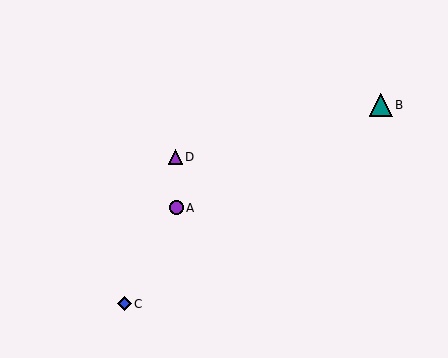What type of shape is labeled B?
Shape B is a teal triangle.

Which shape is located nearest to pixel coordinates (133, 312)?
The blue diamond (labeled C) at (124, 304) is nearest to that location.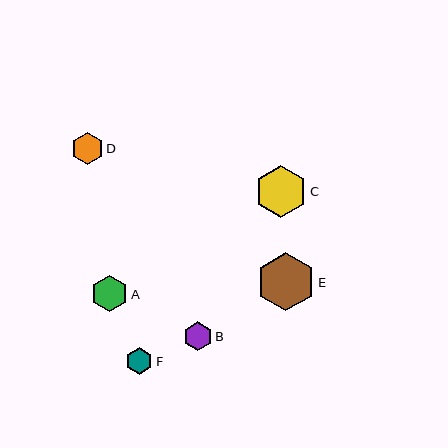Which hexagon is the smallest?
Hexagon F is the smallest with a size of approximately 27 pixels.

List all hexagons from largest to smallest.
From largest to smallest: E, C, A, D, B, F.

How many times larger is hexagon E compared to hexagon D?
Hexagon E is approximately 1.8 times the size of hexagon D.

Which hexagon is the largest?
Hexagon E is the largest with a size of approximately 58 pixels.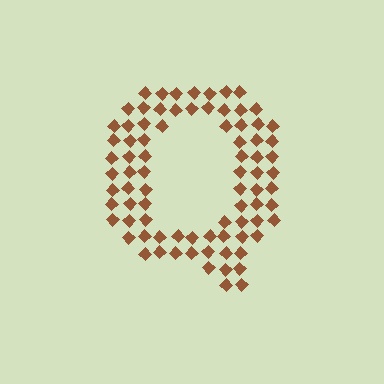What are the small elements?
The small elements are diamonds.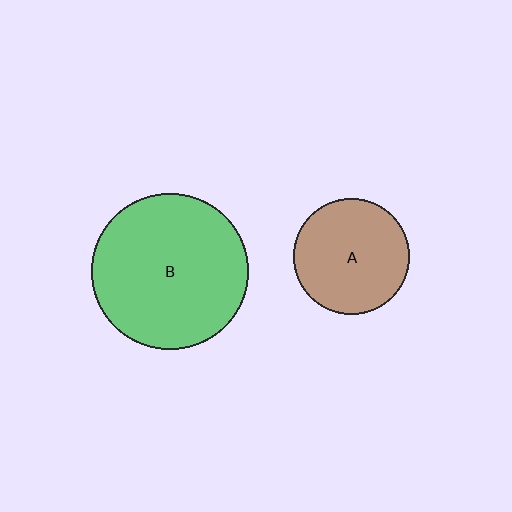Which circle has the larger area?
Circle B (green).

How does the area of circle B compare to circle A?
Approximately 1.8 times.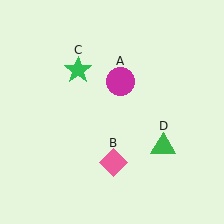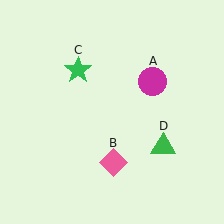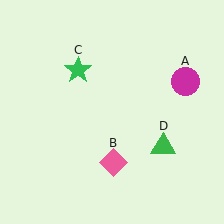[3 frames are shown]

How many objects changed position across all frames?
1 object changed position: magenta circle (object A).